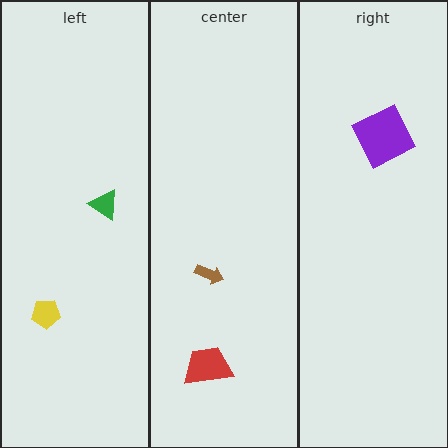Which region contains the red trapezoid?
The center region.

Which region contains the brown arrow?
The center region.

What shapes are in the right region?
The purple square.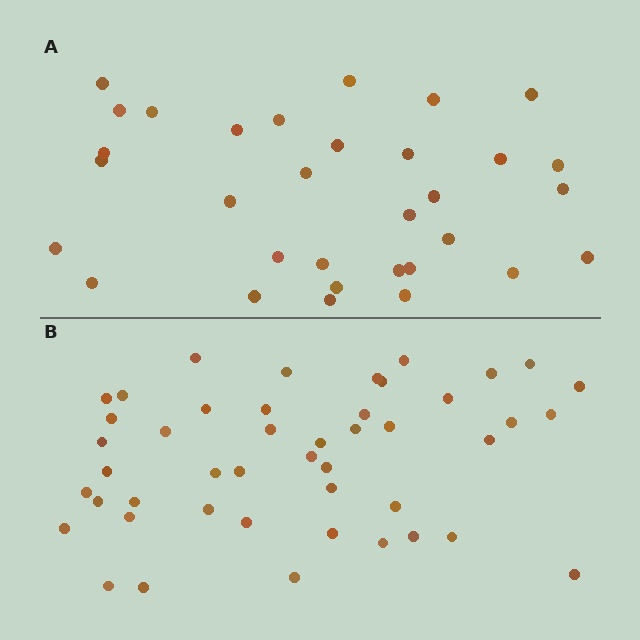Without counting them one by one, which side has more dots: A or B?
Region B (the bottom region) has more dots.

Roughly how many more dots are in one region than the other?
Region B has approximately 15 more dots than region A.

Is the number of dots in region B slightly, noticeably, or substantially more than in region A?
Region B has noticeably more, but not dramatically so. The ratio is roughly 1.4 to 1.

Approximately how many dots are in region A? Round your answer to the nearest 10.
About 30 dots. (The exact count is 32, which rounds to 30.)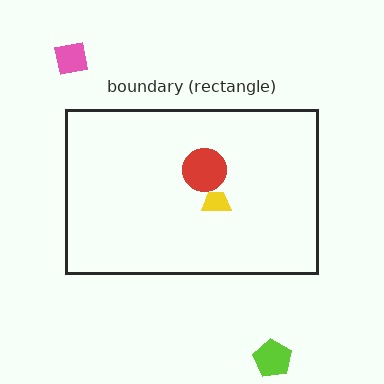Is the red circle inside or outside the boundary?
Inside.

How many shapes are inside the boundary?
2 inside, 2 outside.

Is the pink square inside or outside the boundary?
Outside.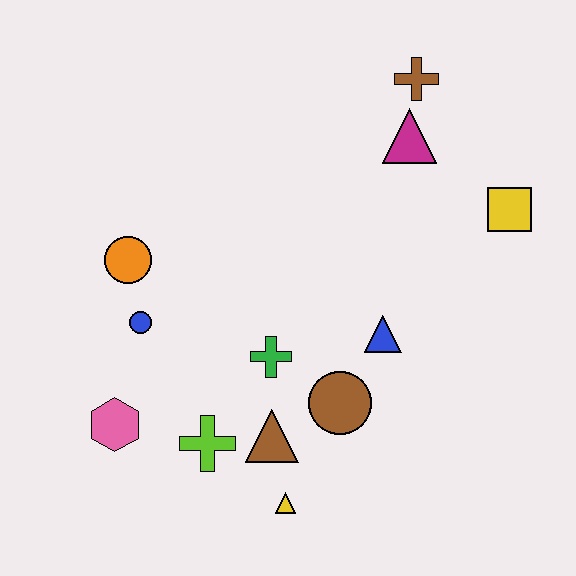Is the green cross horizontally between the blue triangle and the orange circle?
Yes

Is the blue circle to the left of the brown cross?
Yes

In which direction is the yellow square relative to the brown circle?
The yellow square is above the brown circle.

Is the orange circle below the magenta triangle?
Yes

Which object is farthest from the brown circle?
The brown cross is farthest from the brown circle.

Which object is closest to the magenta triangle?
The brown cross is closest to the magenta triangle.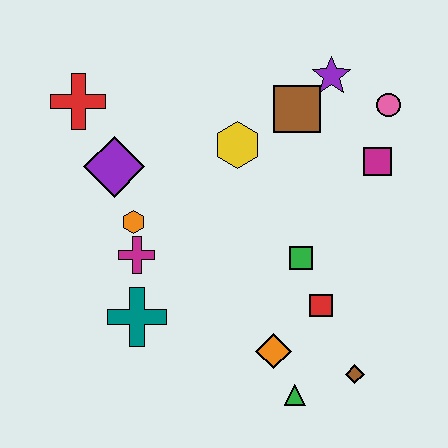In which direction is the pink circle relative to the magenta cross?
The pink circle is to the right of the magenta cross.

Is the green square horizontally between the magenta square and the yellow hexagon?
Yes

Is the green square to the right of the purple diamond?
Yes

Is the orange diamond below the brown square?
Yes